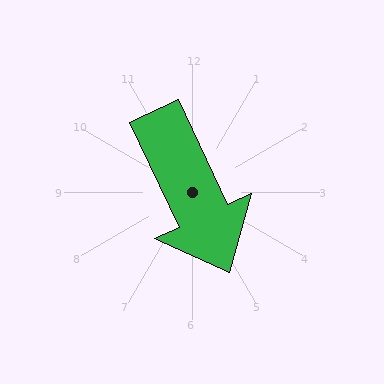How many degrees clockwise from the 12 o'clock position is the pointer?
Approximately 155 degrees.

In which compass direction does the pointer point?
Southeast.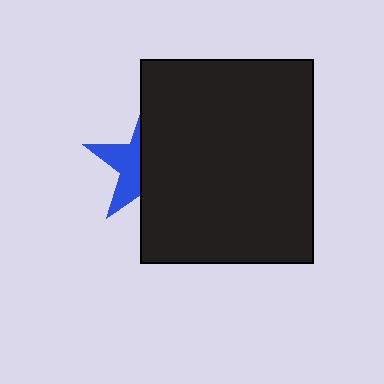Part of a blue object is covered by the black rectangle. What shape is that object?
It is a star.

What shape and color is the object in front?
The object in front is a black rectangle.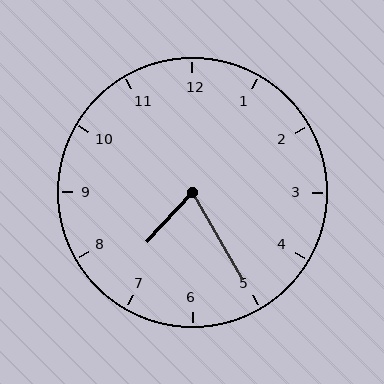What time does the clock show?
7:25.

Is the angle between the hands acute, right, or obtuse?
It is acute.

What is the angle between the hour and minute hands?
Approximately 72 degrees.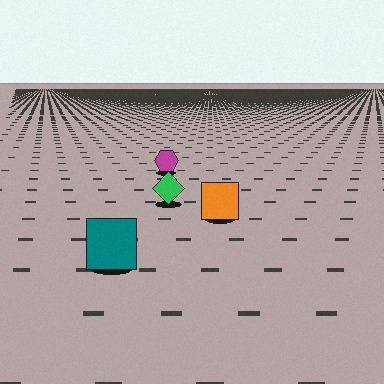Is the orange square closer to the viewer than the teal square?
No. The teal square is closer — you can tell from the texture gradient: the ground texture is coarser near it.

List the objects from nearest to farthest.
From nearest to farthest: the teal square, the orange square, the green diamond, the magenta hexagon.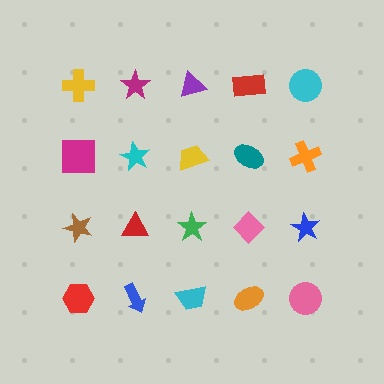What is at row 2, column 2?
A cyan star.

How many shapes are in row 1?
5 shapes.